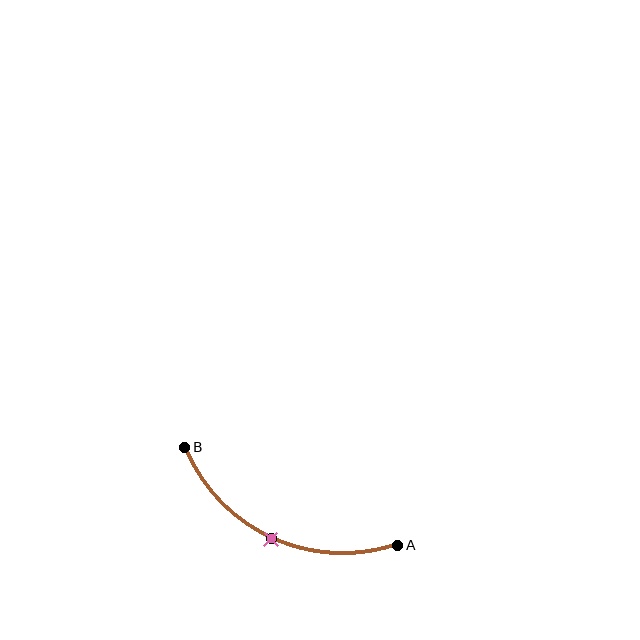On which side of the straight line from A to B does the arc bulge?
The arc bulges below the straight line connecting A and B.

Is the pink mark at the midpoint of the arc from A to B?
Yes. The pink mark lies on the arc at equal arc-length from both A and B — it is the arc midpoint.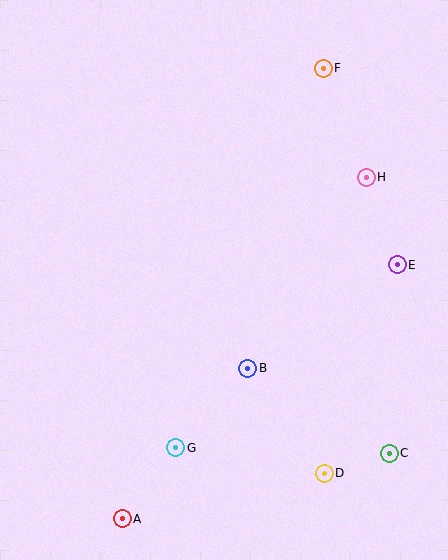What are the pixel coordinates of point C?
Point C is at (389, 453).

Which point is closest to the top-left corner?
Point F is closest to the top-left corner.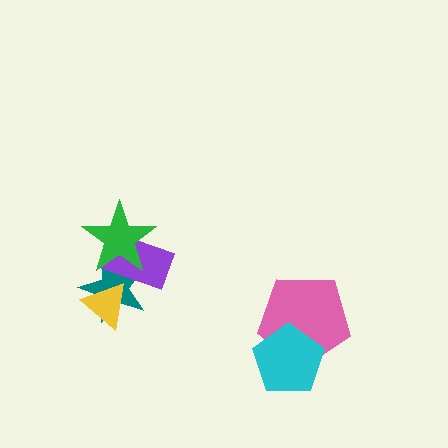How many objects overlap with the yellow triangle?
1 object overlaps with the yellow triangle.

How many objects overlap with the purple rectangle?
2 objects overlap with the purple rectangle.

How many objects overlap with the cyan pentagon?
1 object overlaps with the cyan pentagon.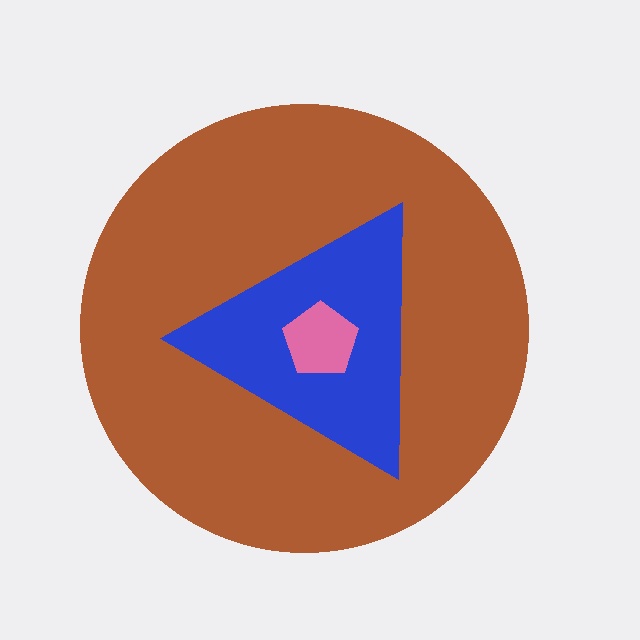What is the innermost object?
The pink pentagon.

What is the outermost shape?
The brown circle.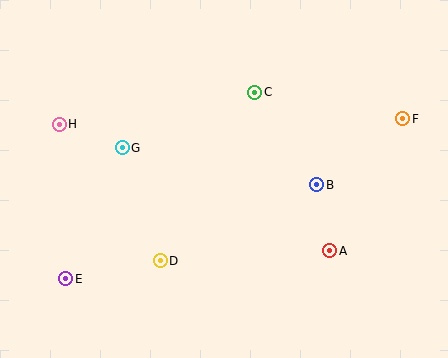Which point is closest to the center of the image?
Point C at (255, 92) is closest to the center.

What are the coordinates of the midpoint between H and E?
The midpoint between H and E is at (62, 202).